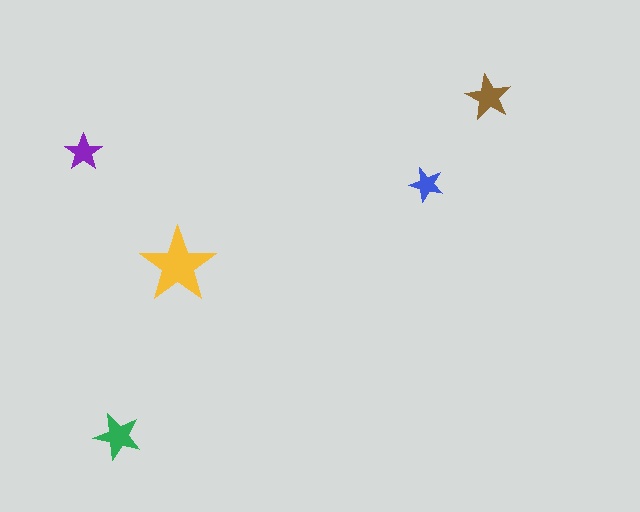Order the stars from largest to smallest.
the yellow one, the green one, the brown one, the purple one, the blue one.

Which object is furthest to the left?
The purple star is leftmost.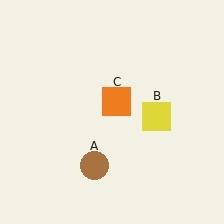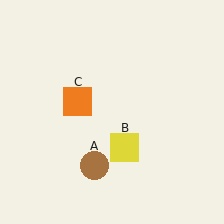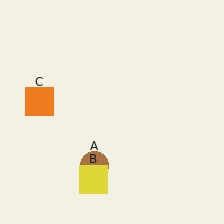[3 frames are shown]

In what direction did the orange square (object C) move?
The orange square (object C) moved left.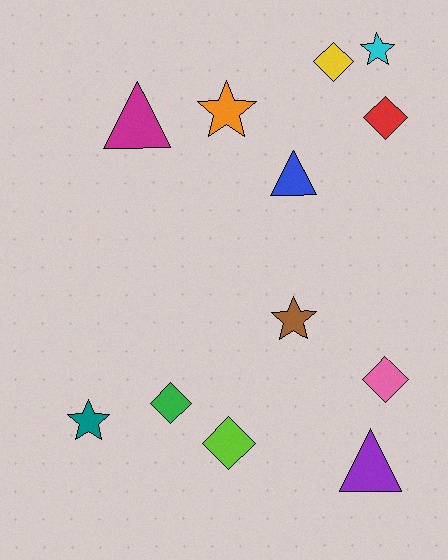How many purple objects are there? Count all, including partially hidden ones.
There is 1 purple object.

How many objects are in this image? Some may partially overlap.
There are 12 objects.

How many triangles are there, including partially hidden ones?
There are 3 triangles.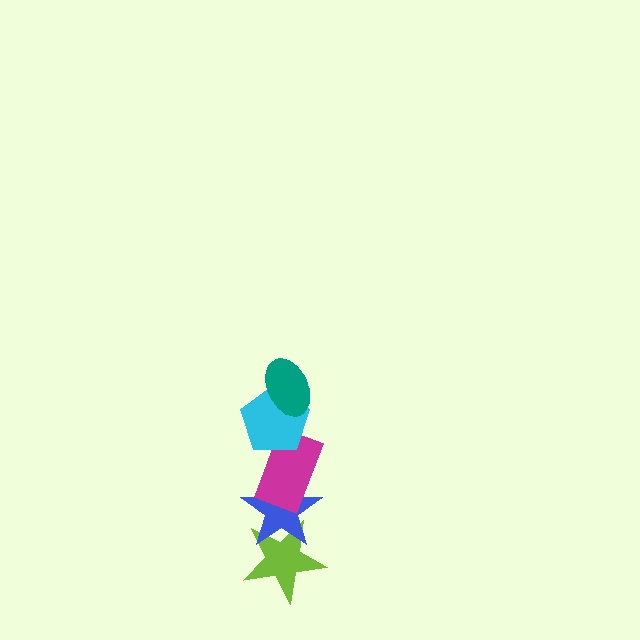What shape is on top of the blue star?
The magenta rectangle is on top of the blue star.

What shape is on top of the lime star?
The blue star is on top of the lime star.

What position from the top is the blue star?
The blue star is 4th from the top.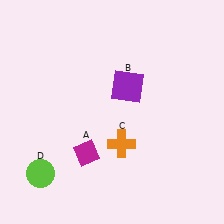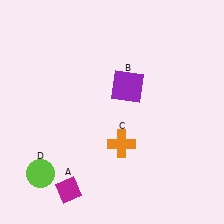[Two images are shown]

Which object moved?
The magenta diamond (A) moved down.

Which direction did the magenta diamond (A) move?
The magenta diamond (A) moved down.